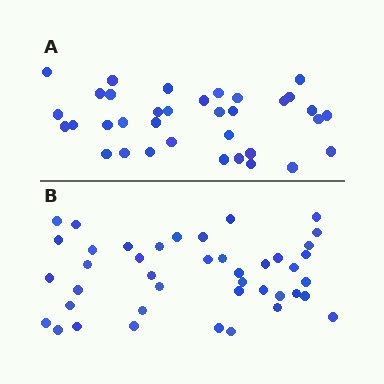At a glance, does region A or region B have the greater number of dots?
Region B (the bottom region) has more dots.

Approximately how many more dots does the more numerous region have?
Region B has roughly 8 or so more dots than region A.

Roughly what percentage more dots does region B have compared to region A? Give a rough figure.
About 20% more.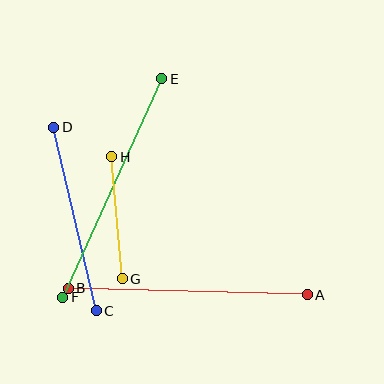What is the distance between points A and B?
The distance is approximately 239 pixels.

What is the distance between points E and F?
The distance is approximately 240 pixels.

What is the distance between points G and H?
The distance is approximately 122 pixels.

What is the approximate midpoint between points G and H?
The midpoint is at approximately (117, 218) pixels.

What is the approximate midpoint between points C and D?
The midpoint is at approximately (75, 219) pixels.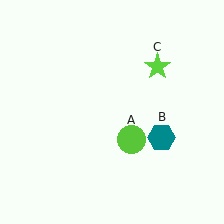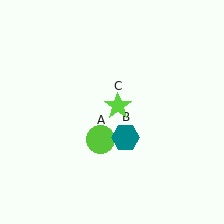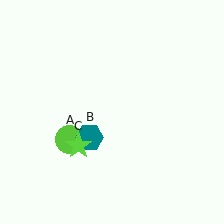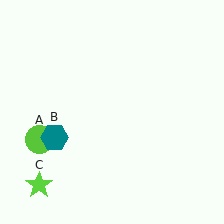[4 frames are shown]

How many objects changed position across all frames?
3 objects changed position: lime circle (object A), teal hexagon (object B), lime star (object C).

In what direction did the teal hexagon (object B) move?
The teal hexagon (object B) moved left.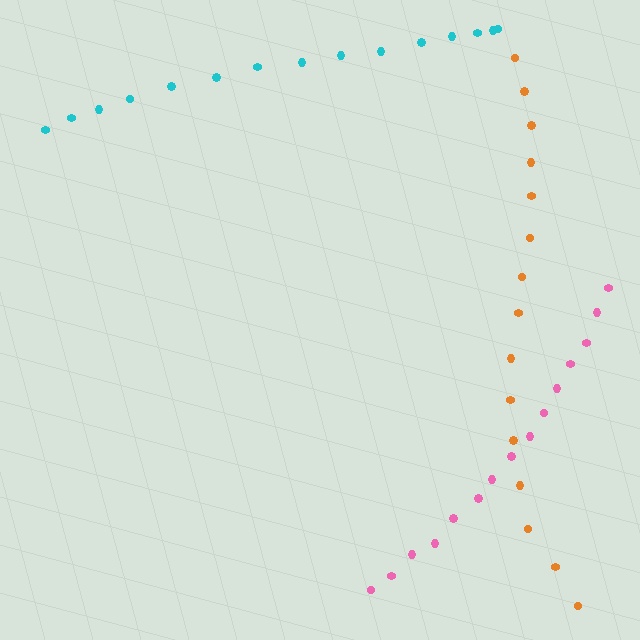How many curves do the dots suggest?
There are 3 distinct paths.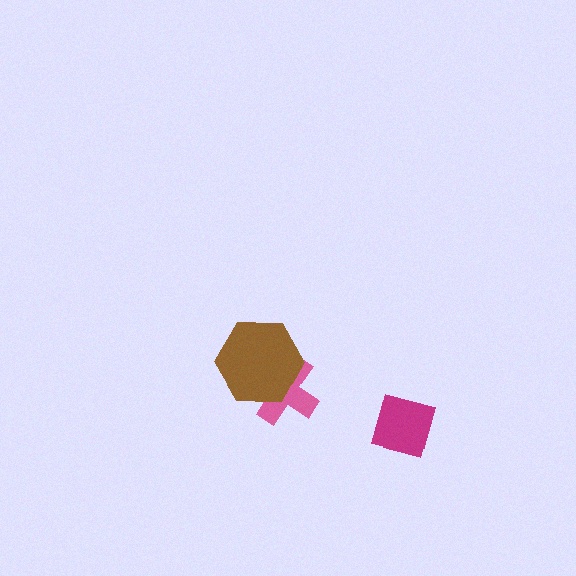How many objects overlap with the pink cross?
1 object overlaps with the pink cross.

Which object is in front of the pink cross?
The brown hexagon is in front of the pink cross.